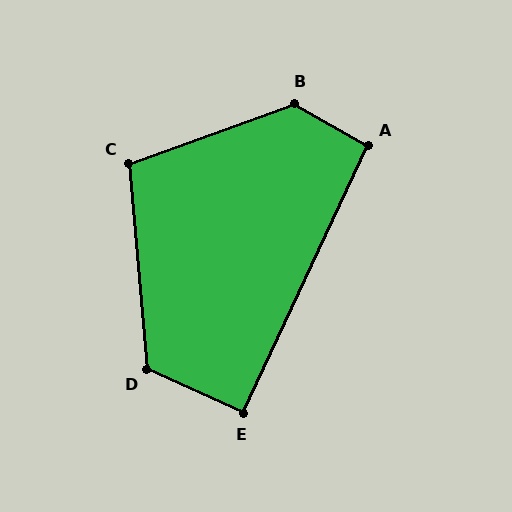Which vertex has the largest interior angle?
B, at approximately 130 degrees.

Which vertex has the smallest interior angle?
E, at approximately 91 degrees.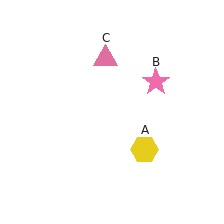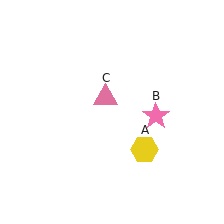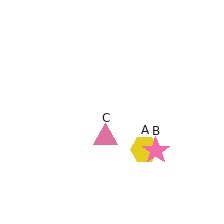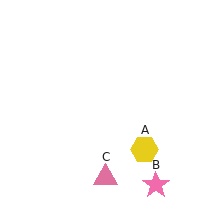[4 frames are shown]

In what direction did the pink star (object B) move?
The pink star (object B) moved down.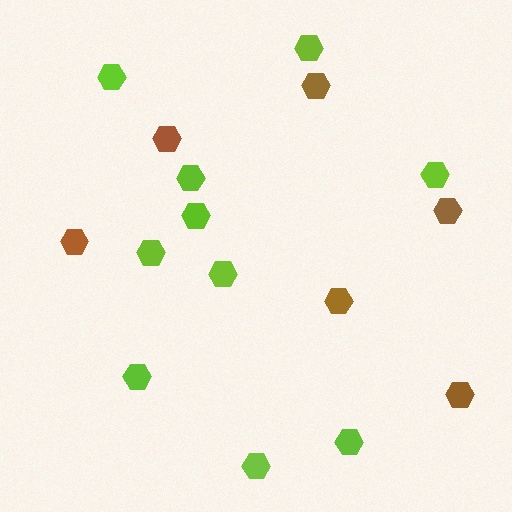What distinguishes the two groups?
There are 2 groups: one group of brown hexagons (6) and one group of lime hexagons (10).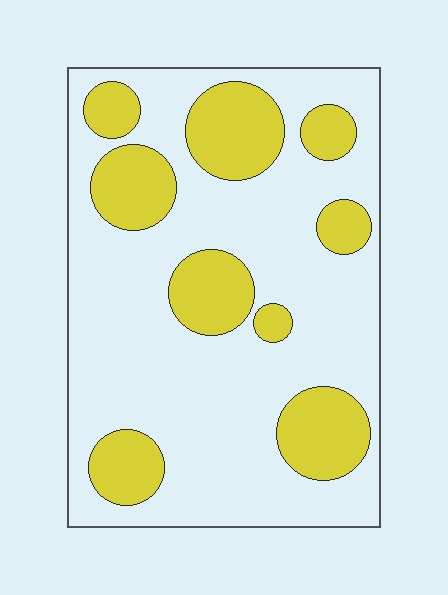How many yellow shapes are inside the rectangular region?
9.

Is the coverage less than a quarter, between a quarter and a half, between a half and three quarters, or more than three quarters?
Between a quarter and a half.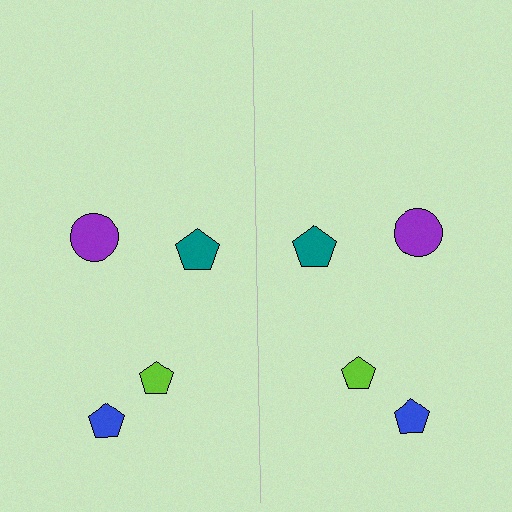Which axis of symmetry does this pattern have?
The pattern has a vertical axis of symmetry running through the center of the image.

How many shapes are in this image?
There are 8 shapes in this image.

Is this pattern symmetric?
Yes, this pattern has bilateral (reflection) symmetry.